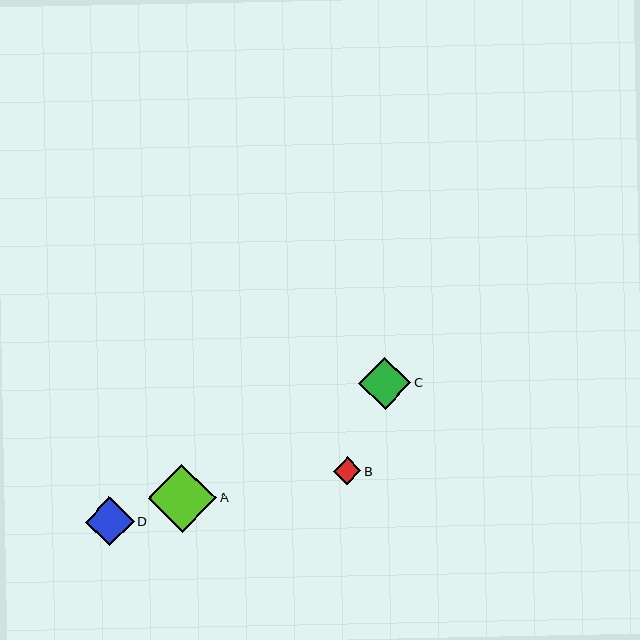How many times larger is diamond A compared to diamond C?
Diamond A is approximately 1.3 times the size of diamond C.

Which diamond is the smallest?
Diamond B is the smallest with a size of approximately 28 pixels.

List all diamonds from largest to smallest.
From largest to smallest: A, C, D, B.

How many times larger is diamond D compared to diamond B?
Diamond D is approximately 1.8 times the size of diamond B.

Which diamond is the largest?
Diamond A is the largest with a size of approximately 68 pixels.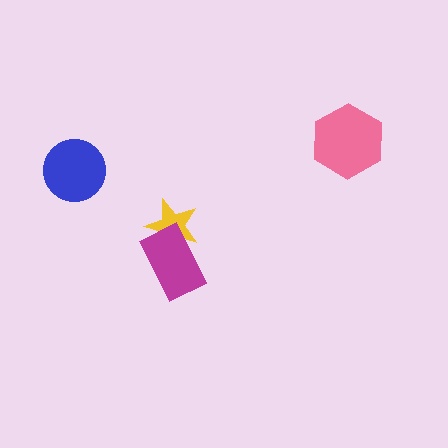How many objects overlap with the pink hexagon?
0 objects overlap with the pink hexagon.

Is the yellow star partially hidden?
Yes, it is partially covered by another shape.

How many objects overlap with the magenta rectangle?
1 object overlaps with the magenta rectangle.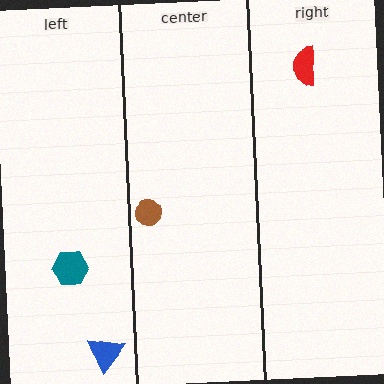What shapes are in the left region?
The blue triangle, the teal hexagon.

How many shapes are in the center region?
1.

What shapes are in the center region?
The brown circle.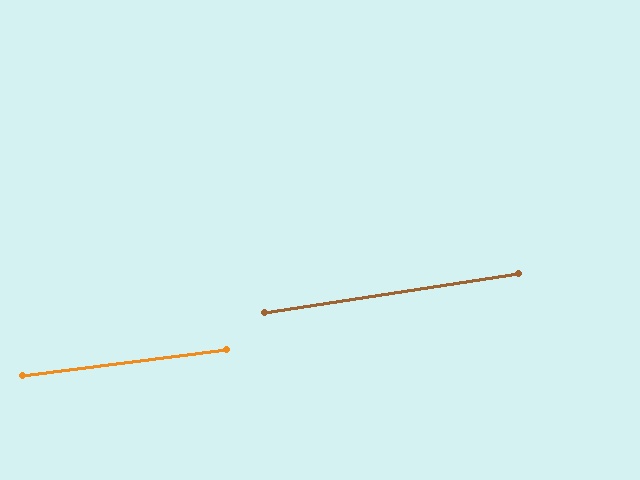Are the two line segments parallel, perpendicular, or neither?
Parallel — their directions differ by only 1.5°.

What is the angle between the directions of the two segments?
Approximately 1 degree.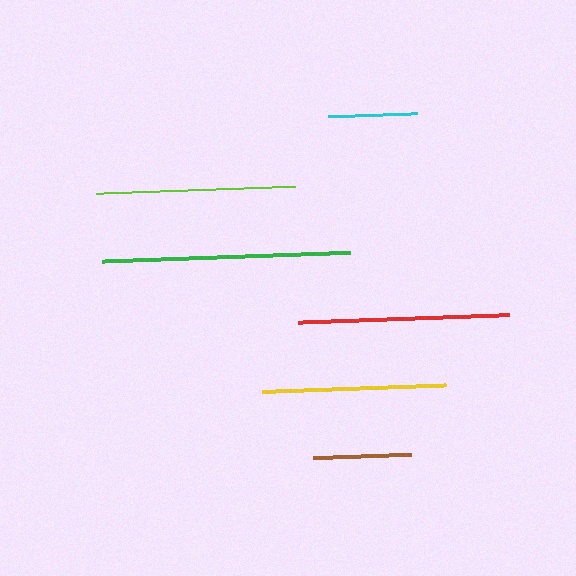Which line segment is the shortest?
The cyan line is the shortest at approximately 89 pixels.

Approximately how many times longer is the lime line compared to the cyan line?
The lime line is approximately 2.3 times the length of the cyan line.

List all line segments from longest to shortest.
From longest to shortest: green, red, lime, yellow, brown, cyan.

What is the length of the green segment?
The green segment is approximately 248 pixels long.